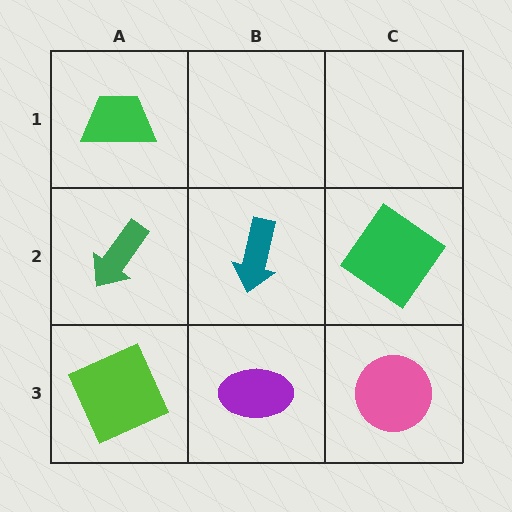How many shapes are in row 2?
3 shapes.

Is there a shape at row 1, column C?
No, that cell is empty.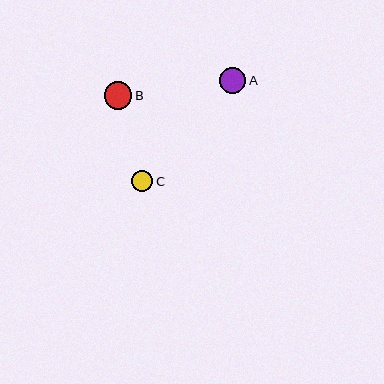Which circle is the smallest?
Circle C is the smallest with a size of approximately 21 pixels.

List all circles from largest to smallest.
From largest to smallest: B, A, C.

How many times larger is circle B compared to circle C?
Circle B is approximately 1.3 times the size of circle C.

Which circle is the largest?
Circle B is the largest with a size of approximately 27 pixels.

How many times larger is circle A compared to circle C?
Circle A is approximately 1.2 times the size of circle C.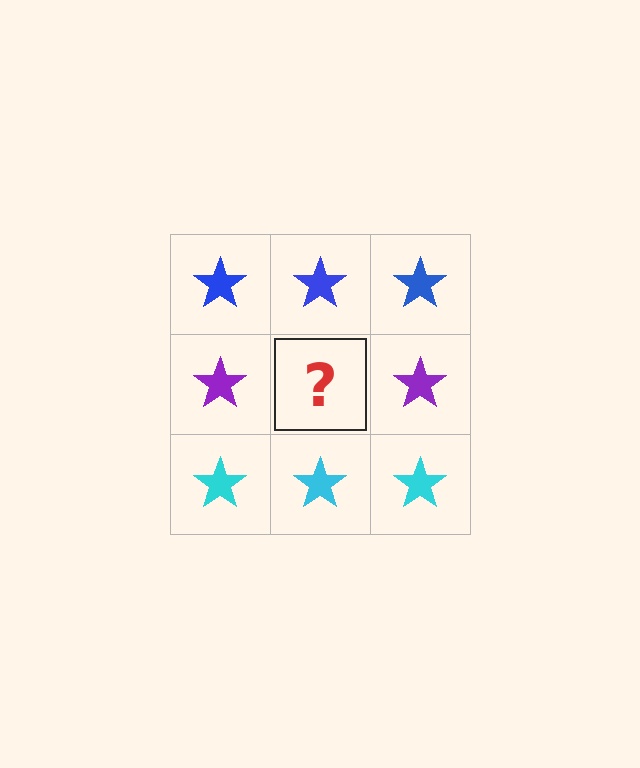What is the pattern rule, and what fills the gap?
The rule is that each row has a consistent color. The gap should be filled with a purple star.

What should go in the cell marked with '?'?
The missing cell should contain a purple star.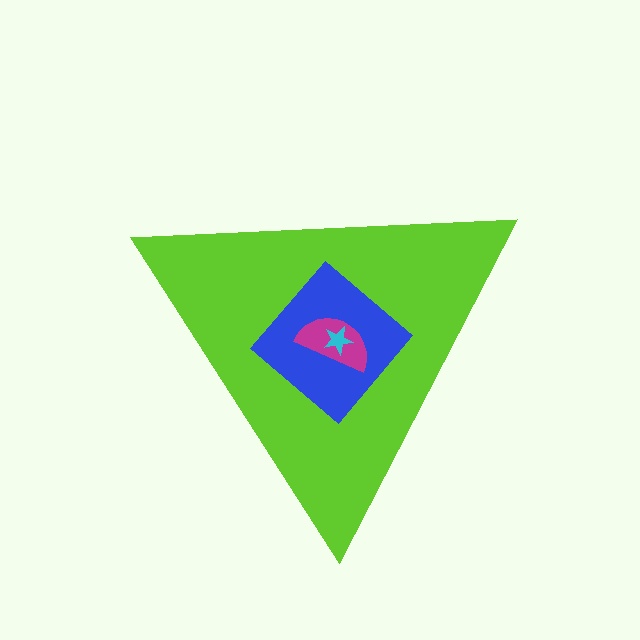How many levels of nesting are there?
4.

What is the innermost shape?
The cyan star.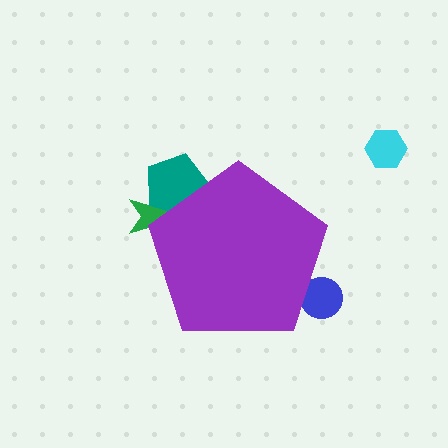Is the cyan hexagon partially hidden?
No, the cyan hexagon is fully visible.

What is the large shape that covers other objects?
A purple pentagon.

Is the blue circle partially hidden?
Yes, the blue circle is partially hidden behind the purple pentagon.